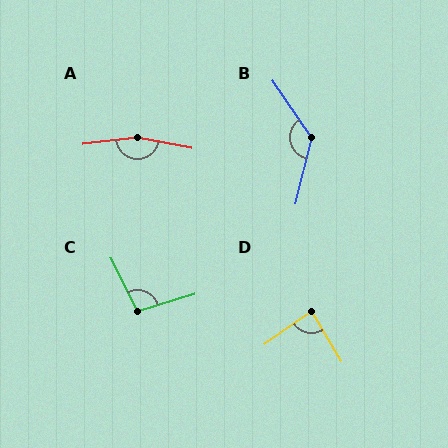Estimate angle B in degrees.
Approximately 131 degrees.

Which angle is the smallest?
D, at approximately 86 degrees.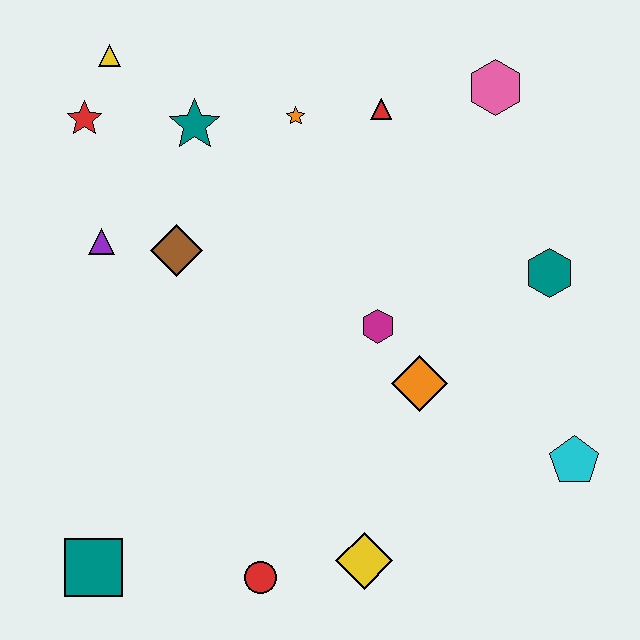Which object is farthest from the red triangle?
The teal square is farthest from the red triangle.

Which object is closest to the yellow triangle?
The red star is closest to the yellow triangle.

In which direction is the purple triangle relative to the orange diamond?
The purple triangle is to the left of the orange diamond.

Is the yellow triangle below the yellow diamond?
No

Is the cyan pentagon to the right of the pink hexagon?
Yes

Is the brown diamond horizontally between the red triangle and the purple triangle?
Yes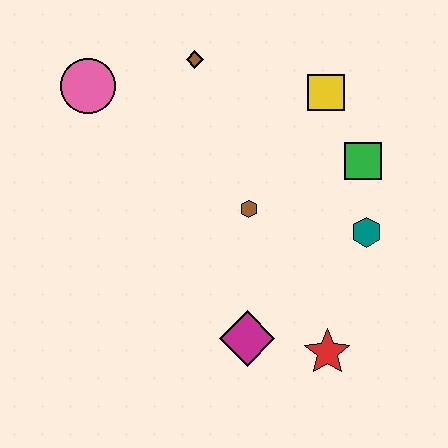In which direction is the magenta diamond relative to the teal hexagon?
The magenta diamond is to the left of the teal hexagon.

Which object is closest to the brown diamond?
The pink circle is closest to the brown diamond.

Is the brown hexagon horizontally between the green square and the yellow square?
No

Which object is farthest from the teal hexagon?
The pink circle is farthest from the teal hexagon.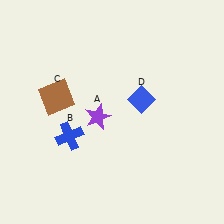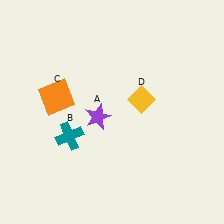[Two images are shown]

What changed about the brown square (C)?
In Image 1, C is brown. In Image 2, it changed to orange.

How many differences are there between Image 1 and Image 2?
There are 3 differences between the two images.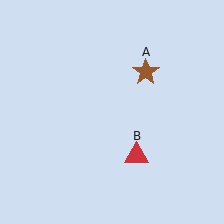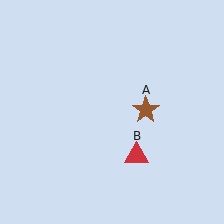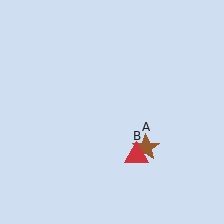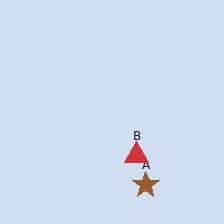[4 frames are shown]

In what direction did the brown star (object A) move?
The brown star (object A) moved down.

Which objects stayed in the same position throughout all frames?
Red triangle (object B) remained stationary.